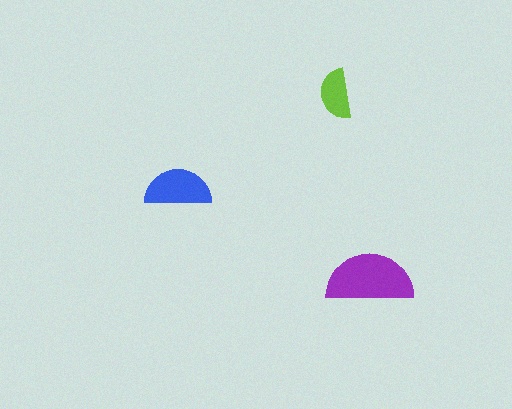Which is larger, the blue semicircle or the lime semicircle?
The blue one.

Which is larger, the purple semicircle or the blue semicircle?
The purple one.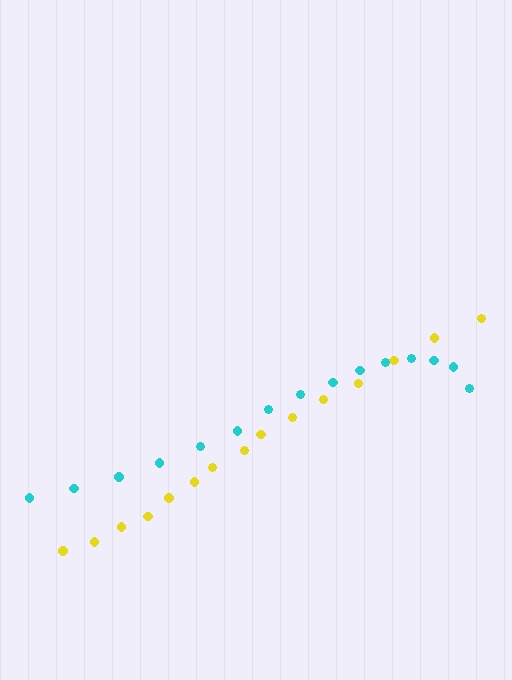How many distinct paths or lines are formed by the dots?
There are 2 distinct paths.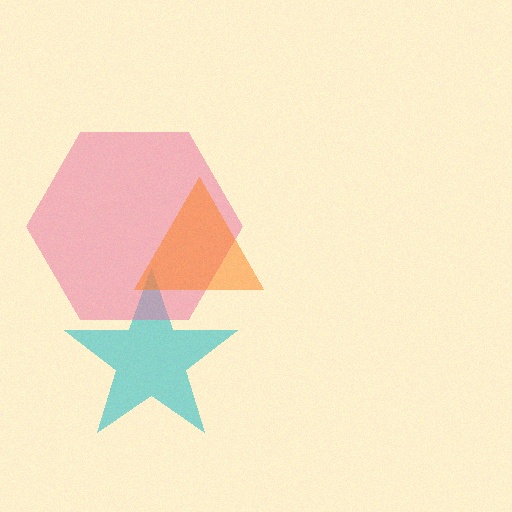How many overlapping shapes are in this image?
There are 3 overlapping shapes in the image.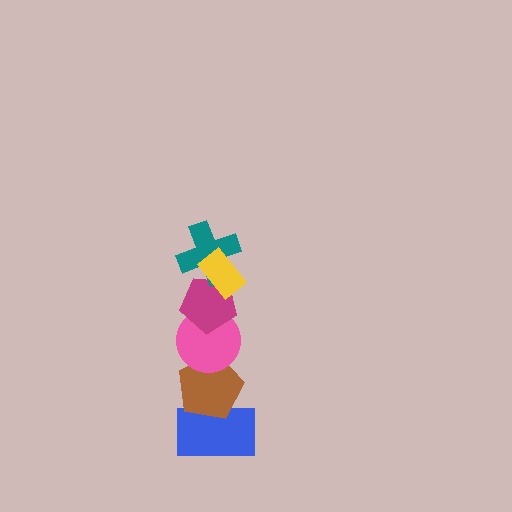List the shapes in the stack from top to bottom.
From top to bottom: the yellow rectangle, the teal cross, the magenta pentagon, the pink circle, the brown pentagon, the blue rectangle.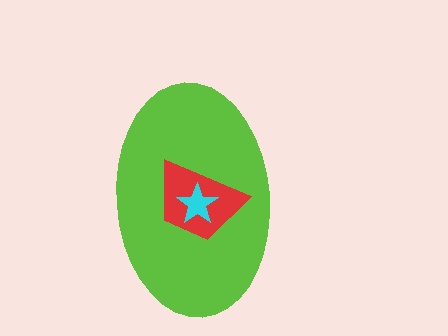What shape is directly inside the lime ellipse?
The red trapezoid.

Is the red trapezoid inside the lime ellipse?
Yes.